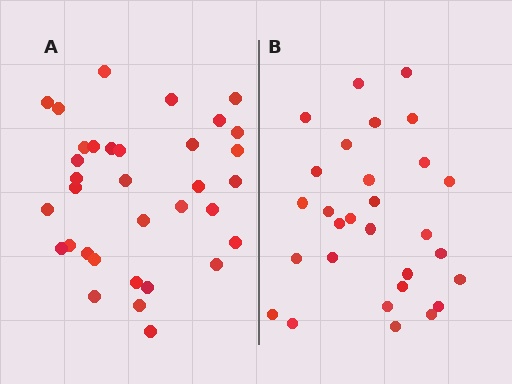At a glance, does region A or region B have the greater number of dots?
Region A (the left region) has more dots.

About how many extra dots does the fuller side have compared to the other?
Region A has about 5 more dots than region B.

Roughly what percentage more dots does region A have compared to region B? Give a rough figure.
About 15% more.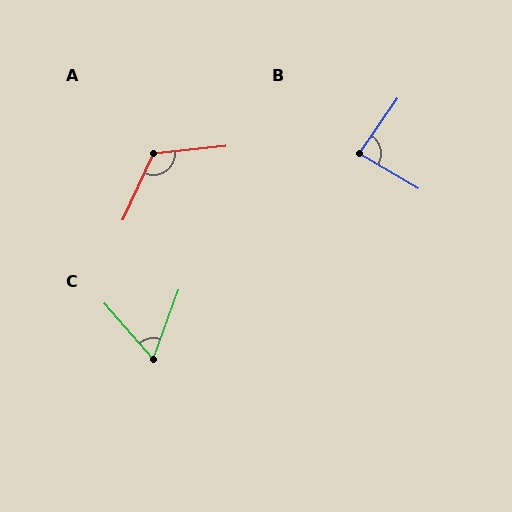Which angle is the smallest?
C, at approximately 61 degrees.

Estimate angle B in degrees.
Approximately 86 degrees.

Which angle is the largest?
A, at approximately 121 degrees.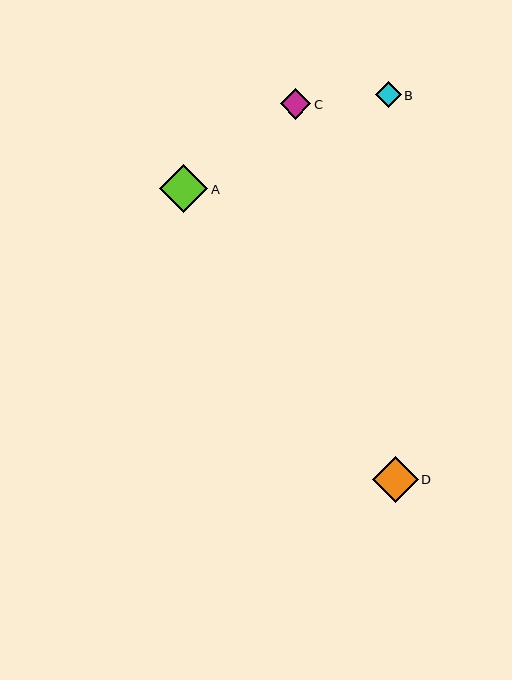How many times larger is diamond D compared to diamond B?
Diamond D is approximately 1.7 times the size of diamond B.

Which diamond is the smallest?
Diamond B is the smallest with a size of approximately 26 pixels.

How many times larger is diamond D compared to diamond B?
Diamond D is approximately 1.7 times the size of diamond B.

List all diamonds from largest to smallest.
From largest to smallest: A, D, C, B.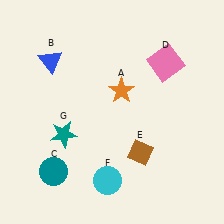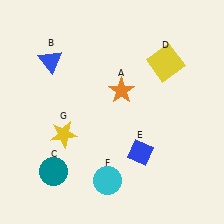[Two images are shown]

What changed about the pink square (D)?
In Image 1, D is pink. In Image 2, it changed to yellow.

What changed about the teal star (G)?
In Image 1, G is teal. In Image 2, it changed to yellow.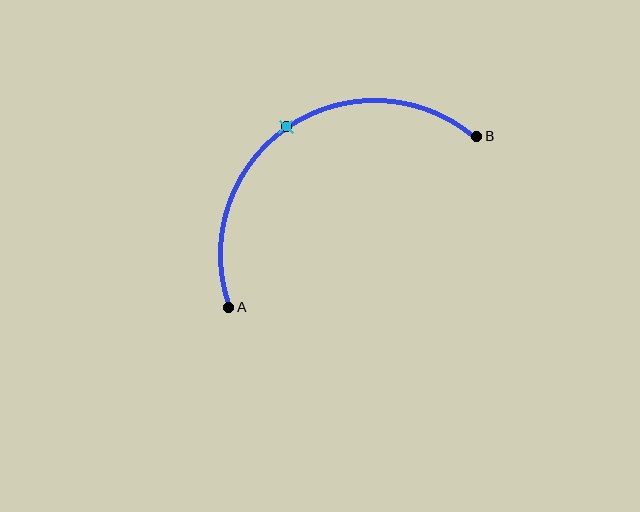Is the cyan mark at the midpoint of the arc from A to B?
Yes. The cyan mark lies on the arc at equal arc-length from both A and B — it is the arc midpoint.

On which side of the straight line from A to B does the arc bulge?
The arc bulges above and to the left of the straight line connecting A and B.